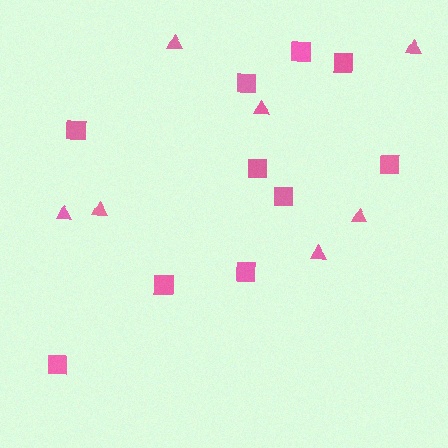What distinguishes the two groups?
There are 2 groups: one group of triangles (7) and one group of squares (10).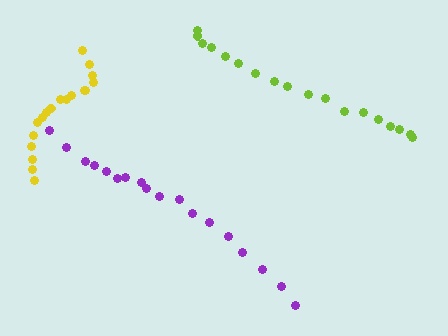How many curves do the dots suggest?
There are 3 distinct paths.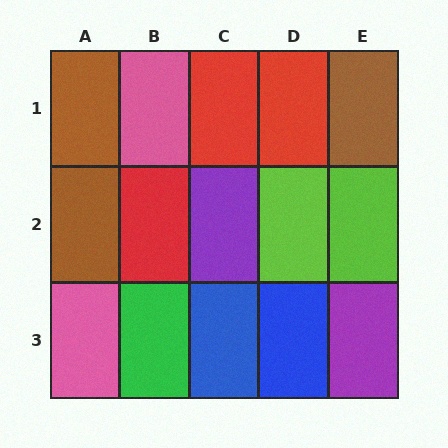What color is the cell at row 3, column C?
Blue.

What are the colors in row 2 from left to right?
Brown, red, purple, lime, lime.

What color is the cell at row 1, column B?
Pink.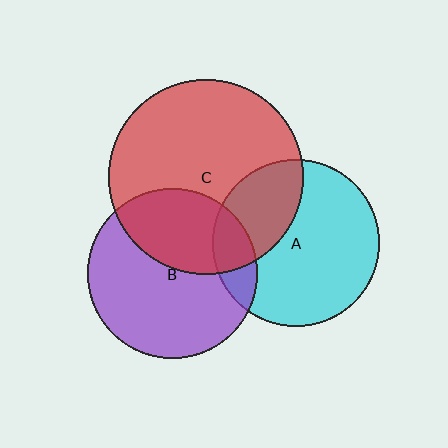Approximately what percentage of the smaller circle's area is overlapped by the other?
Approximately 30%.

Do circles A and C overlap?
Yes.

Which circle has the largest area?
Circle C (red).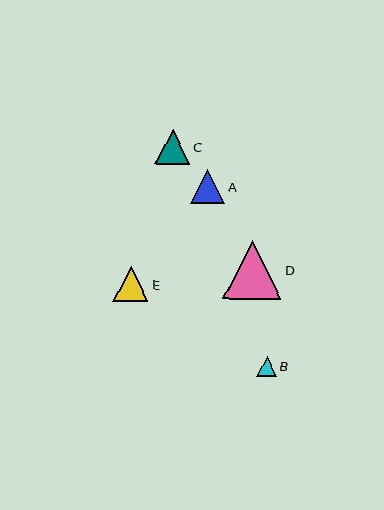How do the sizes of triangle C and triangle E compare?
Triangle C and triangle E are approximately the same size.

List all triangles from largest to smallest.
From largest to smallest: D, C, E, A, B.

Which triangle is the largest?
Triangle D is the largest with a size of approximately 58 pixels.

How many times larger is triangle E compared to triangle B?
Triangle E is approximately 1.8 times the size of triangle B.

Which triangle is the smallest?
Triangle B is the smallest with a size of approximately 19 pixels.